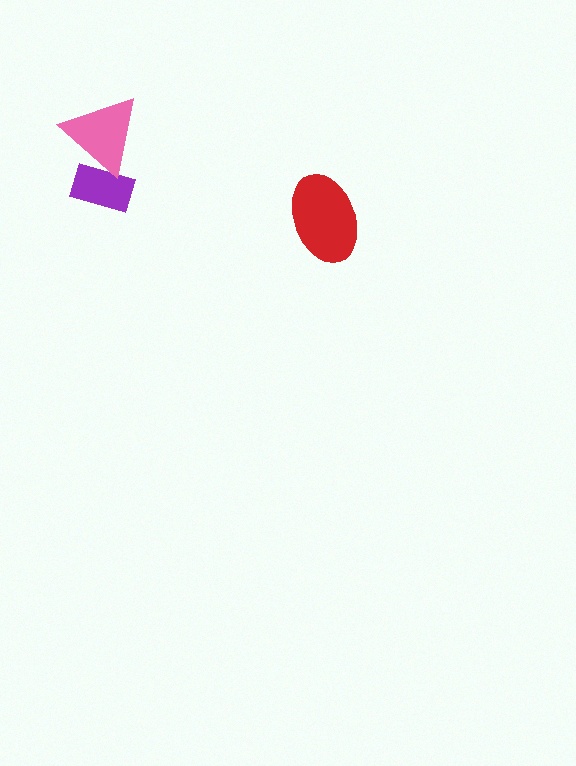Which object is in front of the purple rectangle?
The pink triangle is in front of the purple rectangle.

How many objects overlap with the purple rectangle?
1 object overlaps with the purple rectangle.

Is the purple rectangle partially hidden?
Yes, it is partially covered by another shape.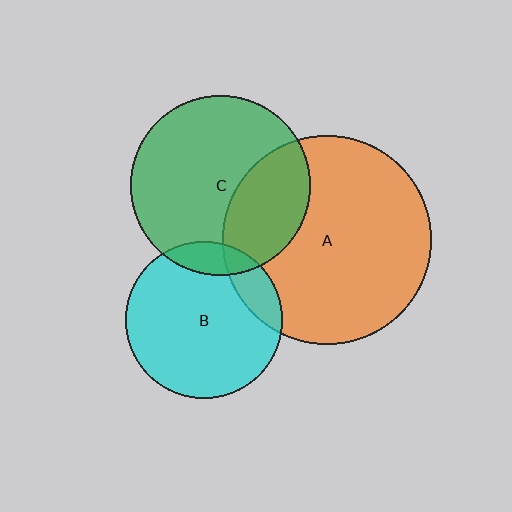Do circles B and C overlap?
Yes.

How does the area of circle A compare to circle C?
Approximately 1.4 times.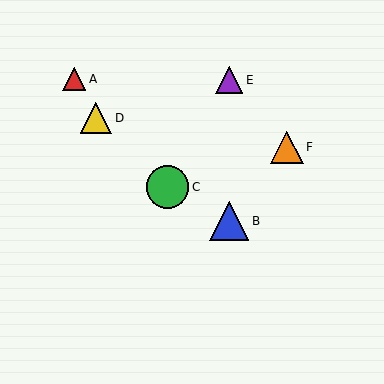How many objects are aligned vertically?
2 objects (B, E) are aligned vertically.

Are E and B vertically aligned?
Yes, both are at x≈229.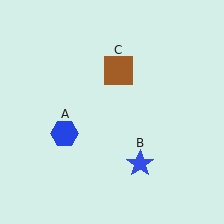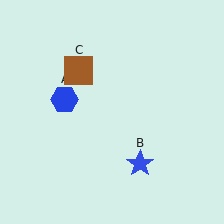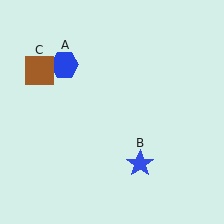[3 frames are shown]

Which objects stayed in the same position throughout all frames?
Blue star (object B) remained stationary.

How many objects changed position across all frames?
2 objects changed position: blue hexagon (object A), brown square (object C).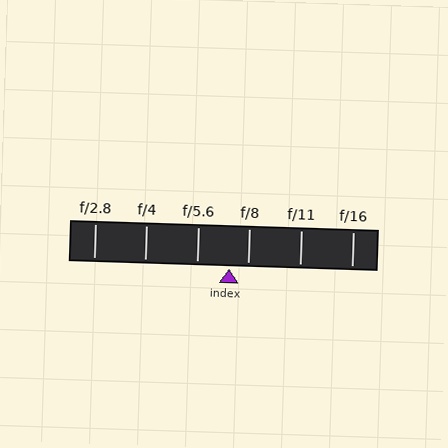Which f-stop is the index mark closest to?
The index mark is closest to f/8.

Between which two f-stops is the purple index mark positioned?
The index mark is between f/5.6 and f/8.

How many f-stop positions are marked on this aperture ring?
There are 6 f-stop positions marked.